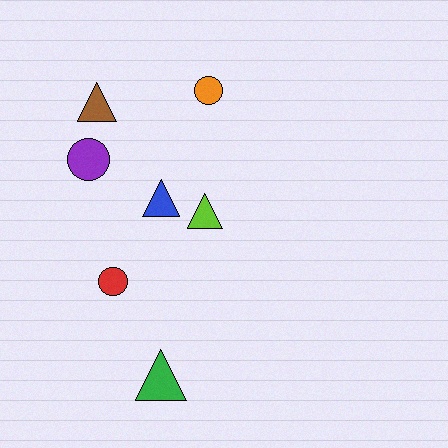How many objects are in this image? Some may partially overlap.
There are 7 objects.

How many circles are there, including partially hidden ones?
There are 3 circles.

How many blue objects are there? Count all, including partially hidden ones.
There is 1 blue object.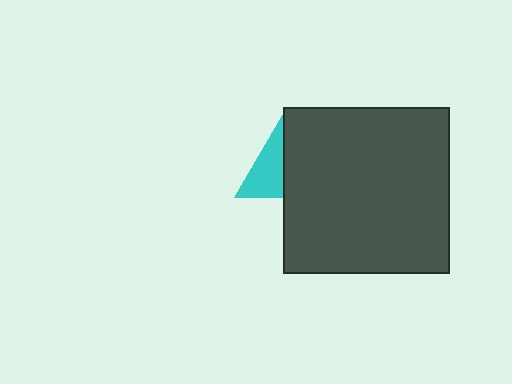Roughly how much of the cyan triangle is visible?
About half of it is visible (roughly 52%).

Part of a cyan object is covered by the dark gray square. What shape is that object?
It is a triangle.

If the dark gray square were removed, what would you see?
You would see the complete cyan triangle.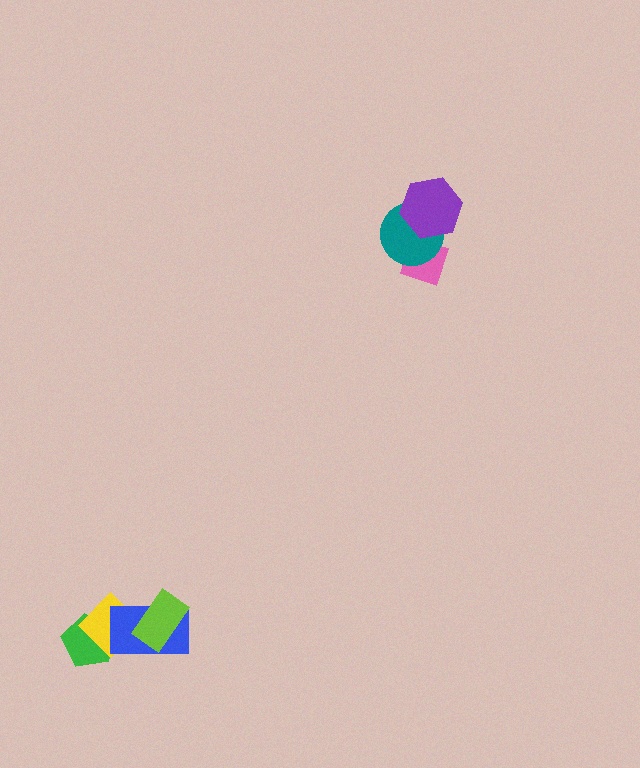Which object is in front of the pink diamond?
The teal circle is in front of the pink diamond.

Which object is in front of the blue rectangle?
The lime rectangle is in front of the blue rectangle.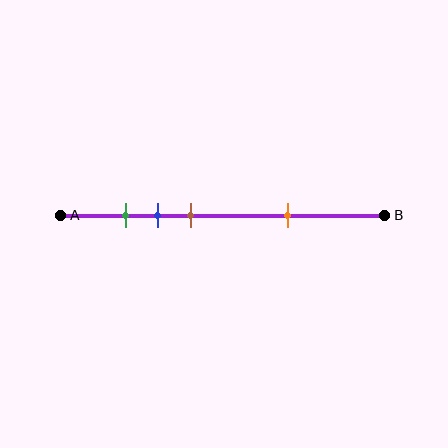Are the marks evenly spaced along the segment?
No, the marks are not evenly spaced.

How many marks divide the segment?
There are 4 marks dividing the segment.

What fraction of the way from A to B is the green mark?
The green mark is approximately 20% (0.2) of the way from A to B.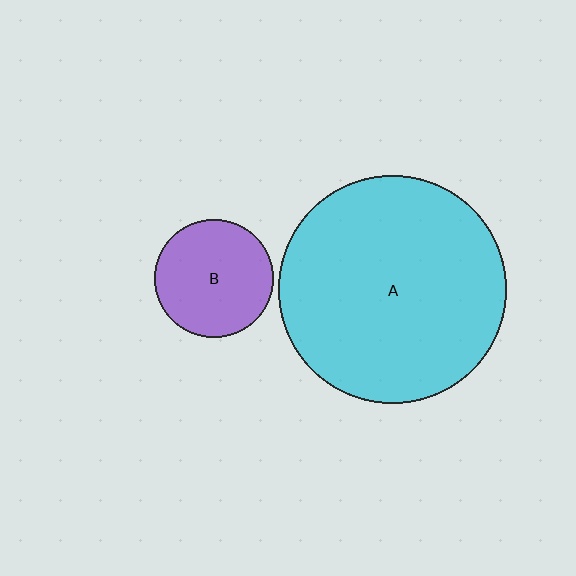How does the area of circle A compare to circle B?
Approximately 3.7 times.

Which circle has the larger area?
Circle A (cyan).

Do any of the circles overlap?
No, none of the circles overlap.